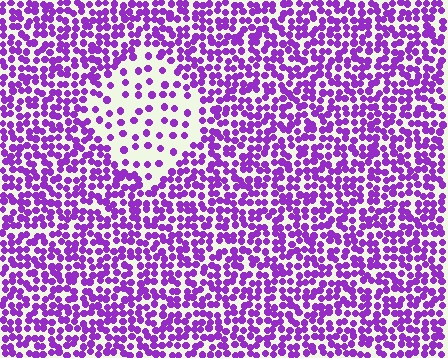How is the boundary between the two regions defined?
The boundary is defined by a change in element density (approximately 2.7x ratio). All elements are the same color, size, and shape.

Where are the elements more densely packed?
The elements are more densely packed outside the diamond boundary.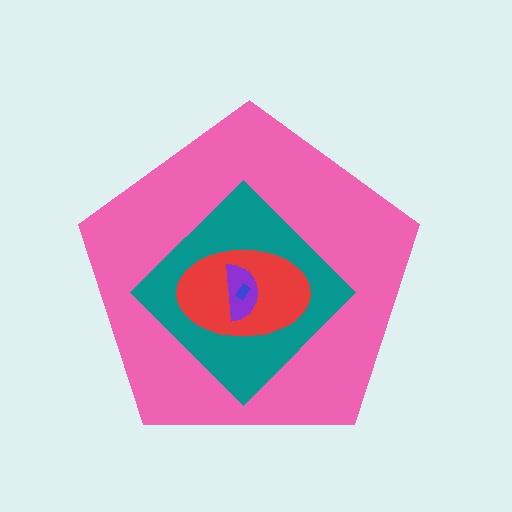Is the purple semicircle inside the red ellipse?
Yes.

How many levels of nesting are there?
5.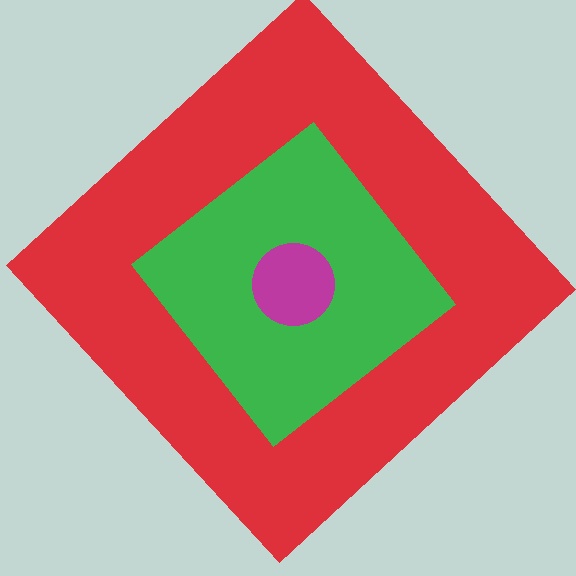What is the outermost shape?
The red diamond.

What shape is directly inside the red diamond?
The green diamond.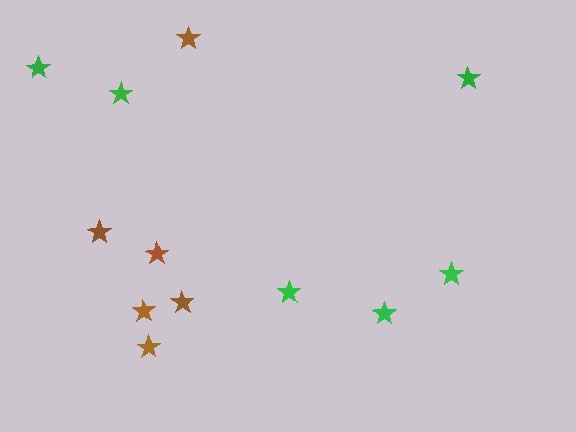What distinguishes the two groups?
There are 2 groups: one group of brown stars (6) and one group of green stars (6).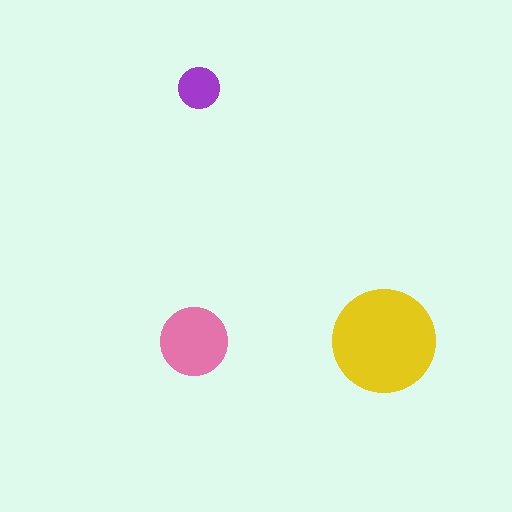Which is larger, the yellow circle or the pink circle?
The yellow one.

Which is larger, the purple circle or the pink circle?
The pink one.